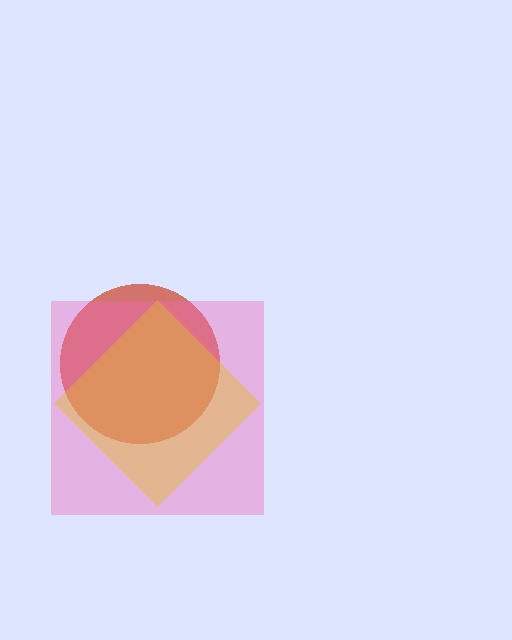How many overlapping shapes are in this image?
There are 3 overlapping shapes in the image.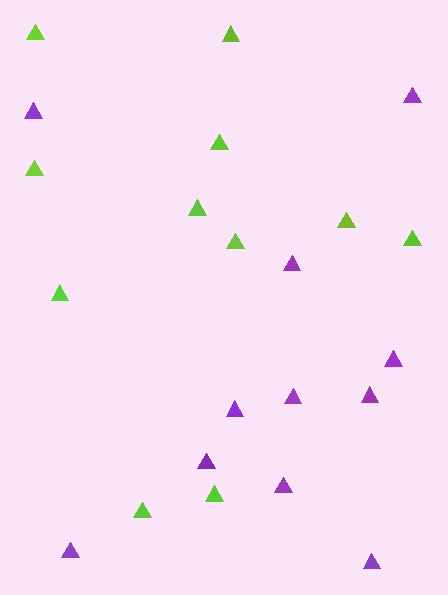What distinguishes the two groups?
There are 2 groups: one group of lime triangles (11) and one group of purple triangles (11).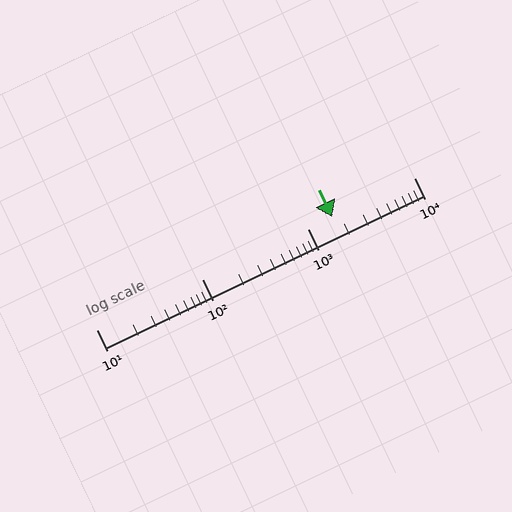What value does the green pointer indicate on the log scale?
The pointer indicates approximately 1700.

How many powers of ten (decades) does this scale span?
The scale spans 3 decades, from 10 to 10000.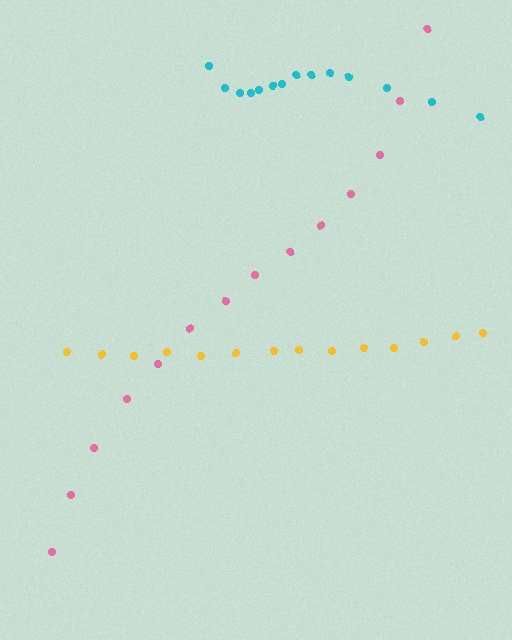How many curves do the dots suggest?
There are 3 distinct paths.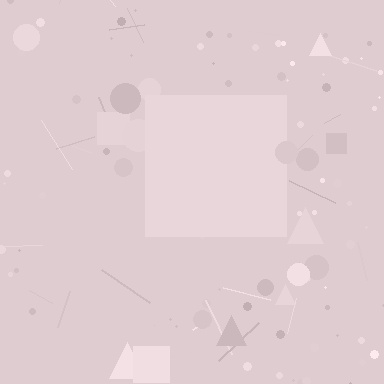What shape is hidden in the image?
A square is hidden in the image.